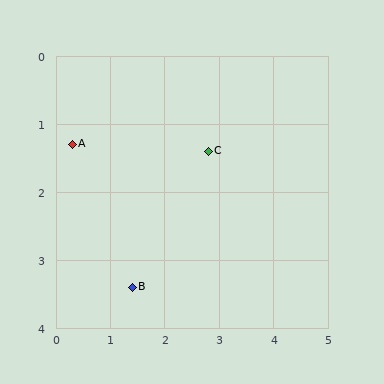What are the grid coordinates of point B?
Point B is at approximately (1.4, 3.4).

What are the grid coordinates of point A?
Point A is at approximately (0.3, 1.3).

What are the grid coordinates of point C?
Point C is at approximately (2.8, 1.4).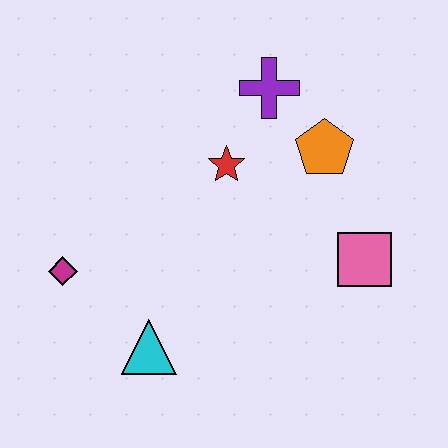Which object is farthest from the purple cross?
The cyan triangle is farthest from the purple cross.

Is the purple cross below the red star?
No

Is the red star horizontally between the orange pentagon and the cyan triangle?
Yes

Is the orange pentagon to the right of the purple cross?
Yes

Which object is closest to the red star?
The purple cross is closest to the red star.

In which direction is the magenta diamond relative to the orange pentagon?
The magenta diamond is to the left of the orange pentagon.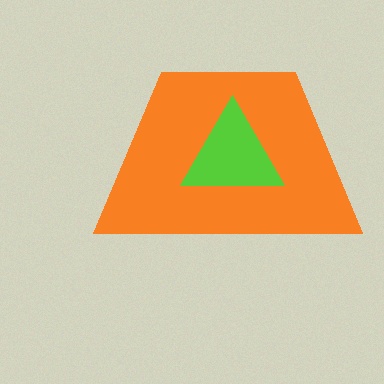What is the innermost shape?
The lime triangle.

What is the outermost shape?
The orange trapezoid.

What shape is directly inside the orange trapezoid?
The lime triangle.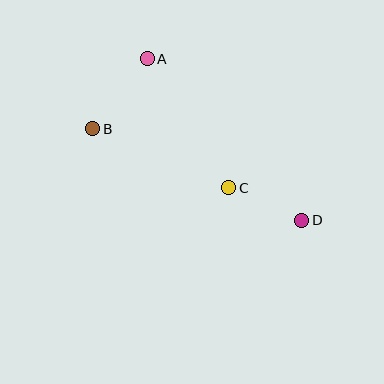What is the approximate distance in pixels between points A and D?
The distance between A and D is approximately 223 pixels.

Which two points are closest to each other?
Points C and D are closest to each other.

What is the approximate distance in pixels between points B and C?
The distance between B and C is approximately 149 pixels.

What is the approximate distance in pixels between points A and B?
The distance between A and B is approximately 89 pixels.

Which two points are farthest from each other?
Points B and D are farthest from each other.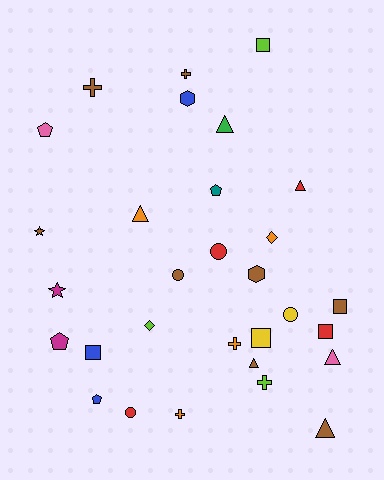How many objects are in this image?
There are 30 objects.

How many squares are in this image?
There are 5 squares.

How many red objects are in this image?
There are 4 red objects.